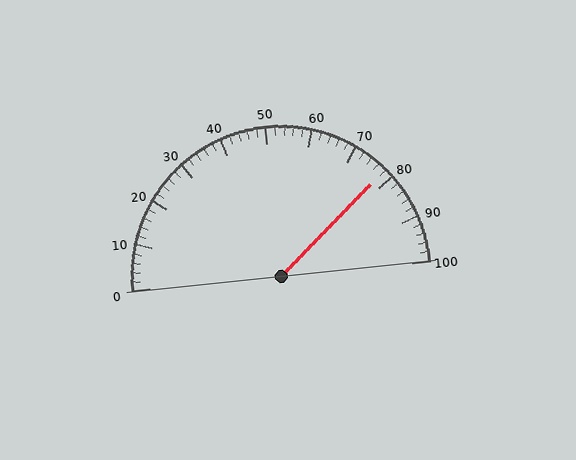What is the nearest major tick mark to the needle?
The nearest major tick mark is 80.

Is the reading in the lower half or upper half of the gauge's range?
The reading is in the upper half of the range (0 to 100).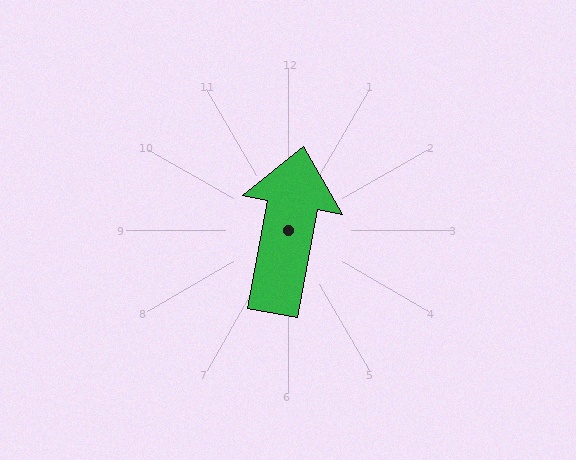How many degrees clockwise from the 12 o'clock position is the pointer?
Approximately 11 degrees.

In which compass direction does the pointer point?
North.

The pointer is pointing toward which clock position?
Roughly 12 o'clock.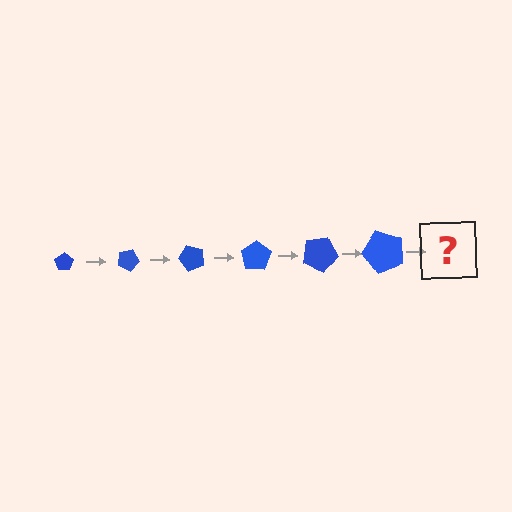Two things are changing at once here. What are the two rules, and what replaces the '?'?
The two rules are that the pentagon grows larger each step and it rotates 25 degrees each step. The '?' should be a pentagon, larger than the previous one and rotated 150 degrees from the start.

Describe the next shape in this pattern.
It should be a pentagon, larger than the previous one and rotated 150 degrees from the start.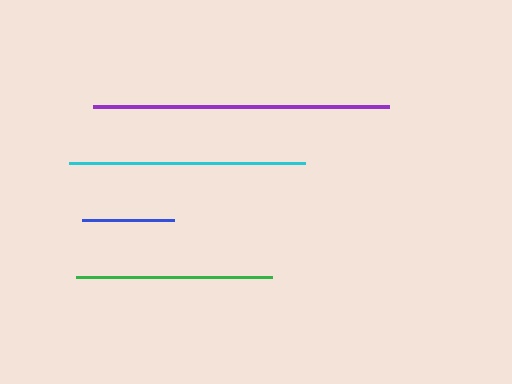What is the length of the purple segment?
The purple segment is approximately 296 pixels long.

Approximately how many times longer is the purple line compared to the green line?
The purple line is approximately 1.5 times the length of the green line.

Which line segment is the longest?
The purple line is the longest at approximately 296 pixels.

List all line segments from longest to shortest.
From longest to shortest: purple, cyan, green, blue.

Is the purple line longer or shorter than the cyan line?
The purple line is longer than the cyan line.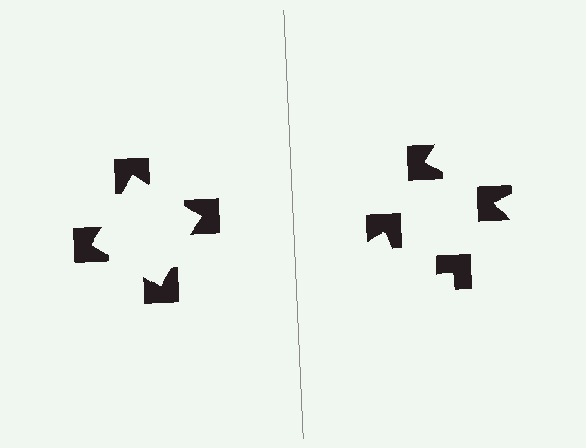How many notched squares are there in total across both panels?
8 — 4 on each side.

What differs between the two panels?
The notched squares are positioned identically on both sides; only the wedge orientations differ. On the left they align to a square; on the right they are misaligned.